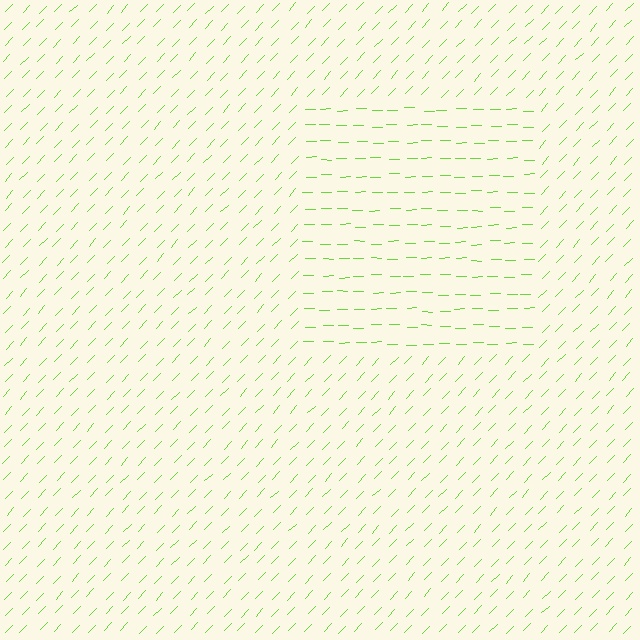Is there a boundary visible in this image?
Yes, there is a texture boundary formed by a change in line orientation.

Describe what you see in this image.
The image is filled with small lime line segments. A rectangle region in the image has lines oriented differently from the surrounding lines, creating a visible texture boundary.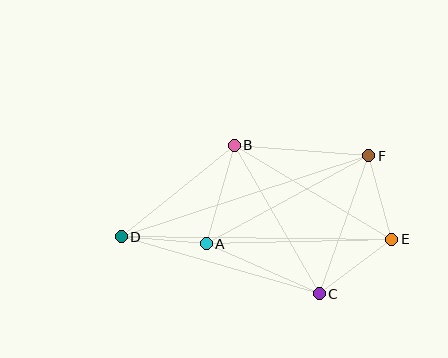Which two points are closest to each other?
Points A and D are closest to each other.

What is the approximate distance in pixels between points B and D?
The distance between B and D is approximately 146 pixels.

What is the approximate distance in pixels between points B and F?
The distance between B and F is approximately 135 pixels.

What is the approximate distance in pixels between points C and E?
The distance between C and E is approximately 91 pixels.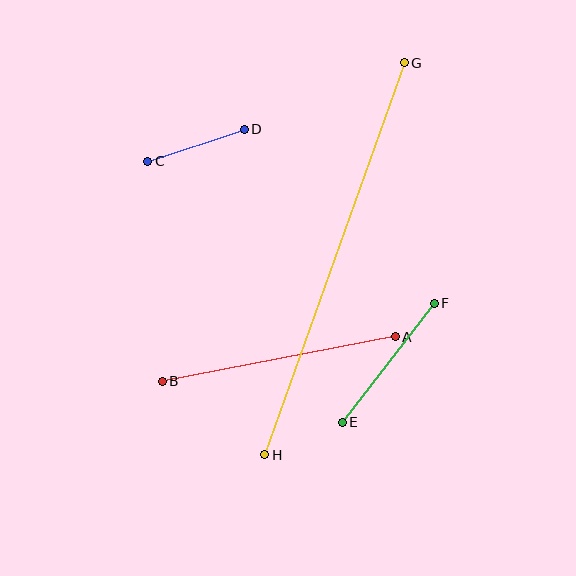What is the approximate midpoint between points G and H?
The midpoint is at approximately (334, 259) pixels.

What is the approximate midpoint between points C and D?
The midpoint is at approximately (196, 145) pixels.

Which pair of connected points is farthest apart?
Points G and H are farthest apart.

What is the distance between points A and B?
The distance is approximately 238 pixels.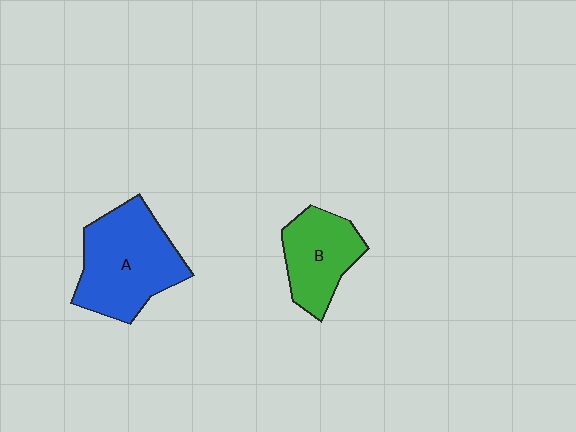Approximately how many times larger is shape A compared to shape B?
Approximately 1.5 times.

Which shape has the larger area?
Shape A (blue).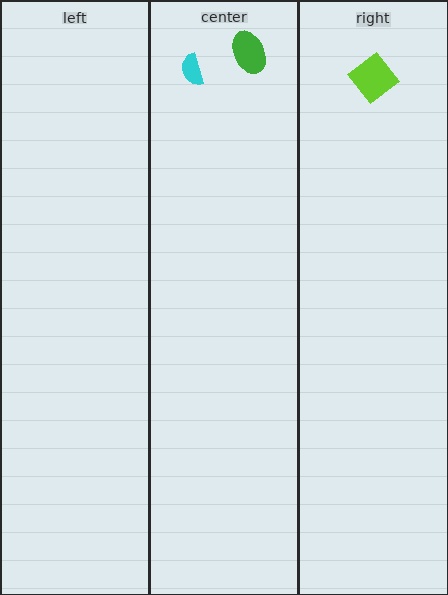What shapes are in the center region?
The cyan semicircle, the green ellipse.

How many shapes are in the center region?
2.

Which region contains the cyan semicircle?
The center region.